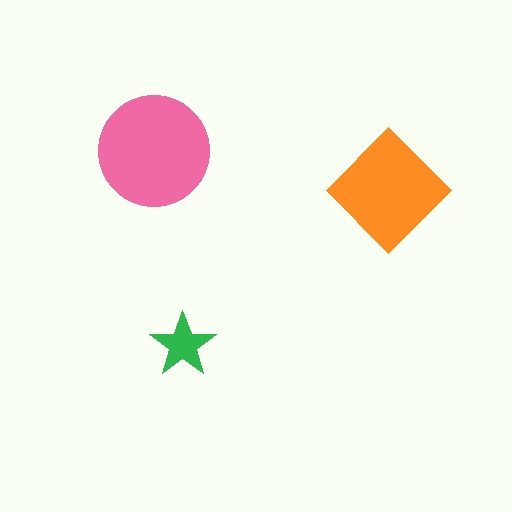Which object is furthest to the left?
The pink circle is leftmost.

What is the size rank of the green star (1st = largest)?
3rd.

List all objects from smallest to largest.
The green star, the orange diamond, the pink circle.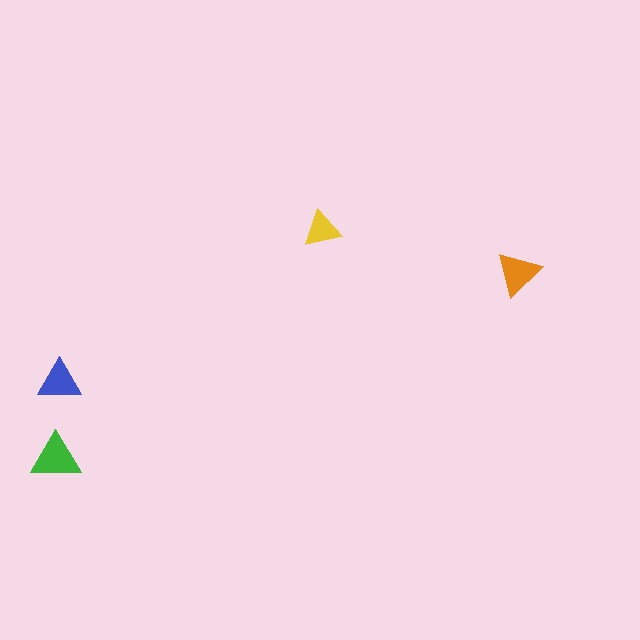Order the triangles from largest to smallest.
the green one, the orange one, the blue one, the yellow one.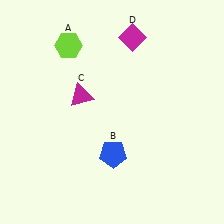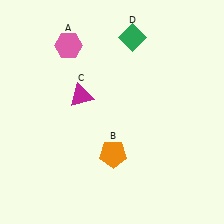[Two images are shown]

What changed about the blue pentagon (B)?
In Image 1, B is blue. In Image 2, it changed to orange.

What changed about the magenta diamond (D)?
In Image 1, D is magenta. In Image 2, it changed to green.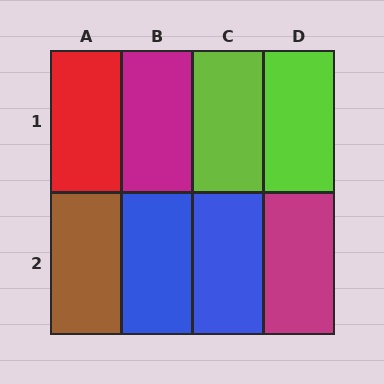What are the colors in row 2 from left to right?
Brown, blue, blue, magenta.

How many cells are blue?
2 cells are blue.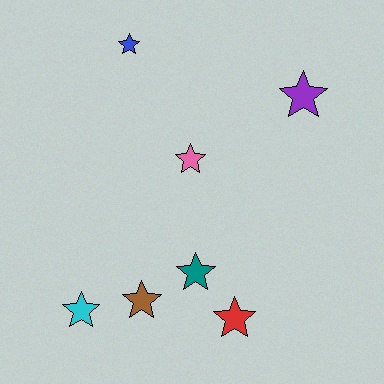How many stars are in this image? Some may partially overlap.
There are 7 stars.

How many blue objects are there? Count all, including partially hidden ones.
There is 1 blue object.